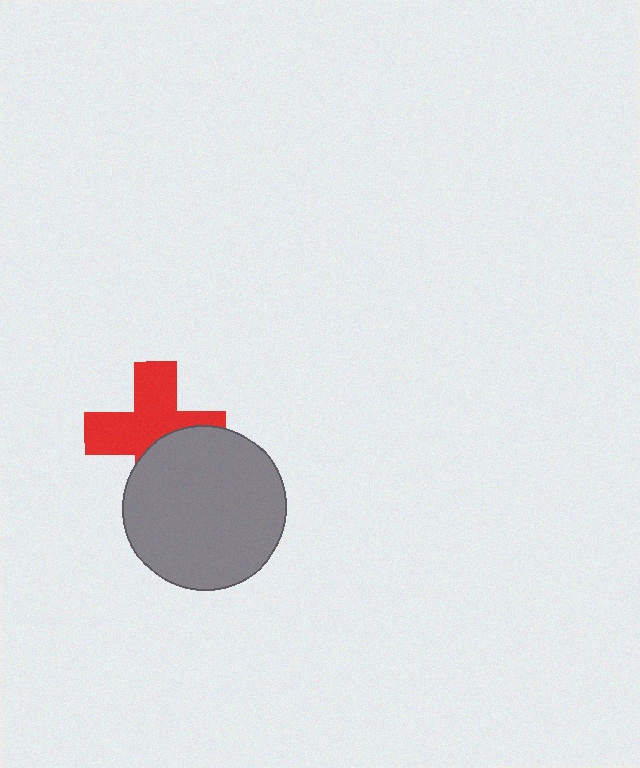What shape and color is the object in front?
The object in front is a gray circle.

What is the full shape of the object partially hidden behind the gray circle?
The partially hidden object is a red cross.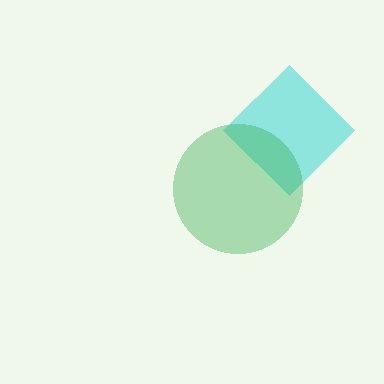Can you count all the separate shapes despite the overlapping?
Yes, there are 2 separate shapes.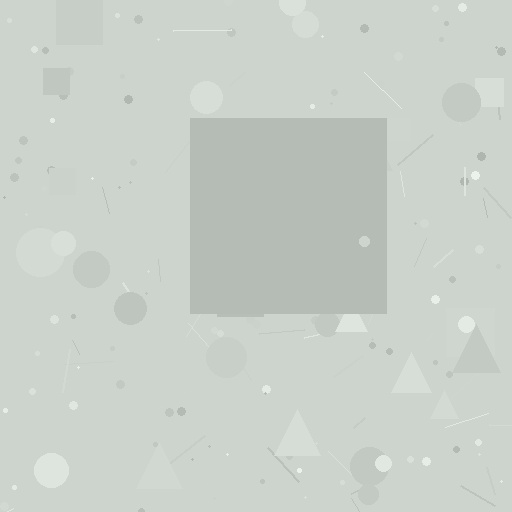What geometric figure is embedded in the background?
A square is embedded in the background.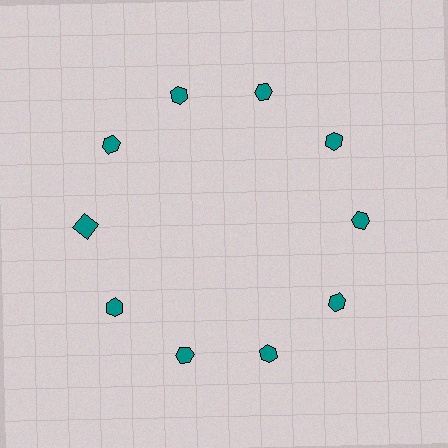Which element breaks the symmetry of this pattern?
The teal square at roughly the 9 o'clock position breaks the symmetry. All other shapes are teal hexagons.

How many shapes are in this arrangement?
There are 10 shapes arranged in a ring pattern.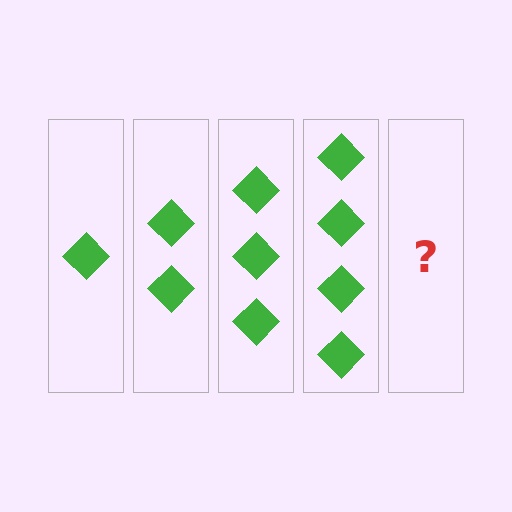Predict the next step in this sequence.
The next step is 5 diamonds.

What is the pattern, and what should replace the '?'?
The pattern is that each step adds one more diamond. The '?' should be 5 diamonds.